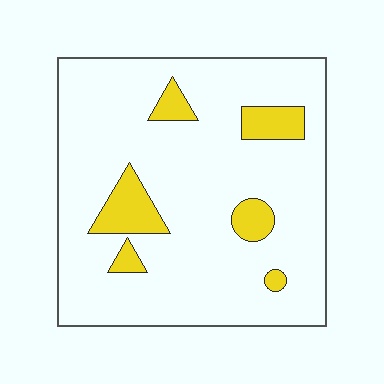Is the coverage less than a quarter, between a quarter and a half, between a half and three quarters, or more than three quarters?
Less than a quarter.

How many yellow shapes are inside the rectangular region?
6.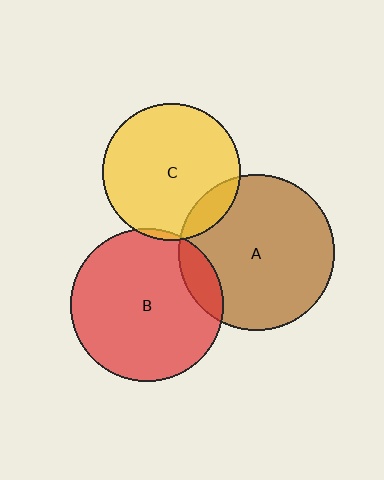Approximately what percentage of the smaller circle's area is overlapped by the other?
Approximately 5%.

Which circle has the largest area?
Circle A (brown).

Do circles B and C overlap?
Yes.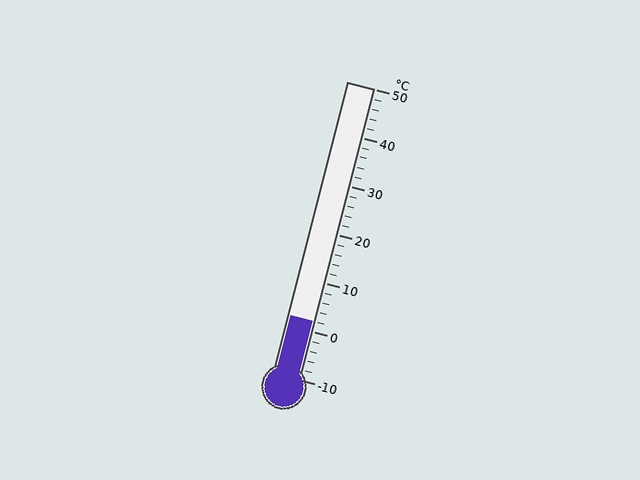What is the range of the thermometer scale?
The thermometer scale ranges from -10°C to 50°C.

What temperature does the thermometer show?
The thermometer shows approximately 2°C.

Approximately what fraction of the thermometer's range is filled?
The thermometer is filled to approximately 20% of its range.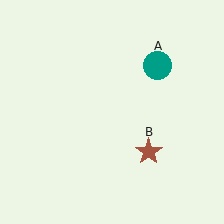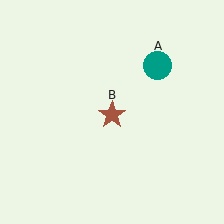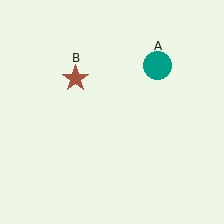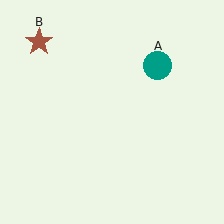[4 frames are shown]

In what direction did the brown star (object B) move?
The brown star (object B) moved up and to the left.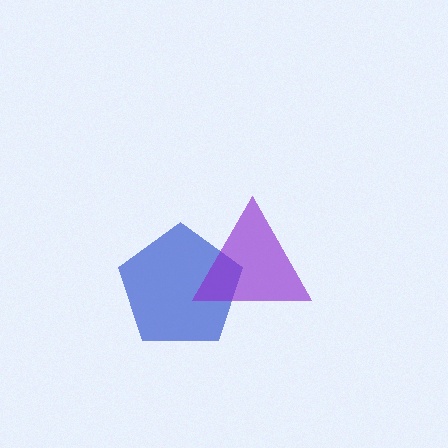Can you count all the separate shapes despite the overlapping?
Yes, there are 2 separate shapes.